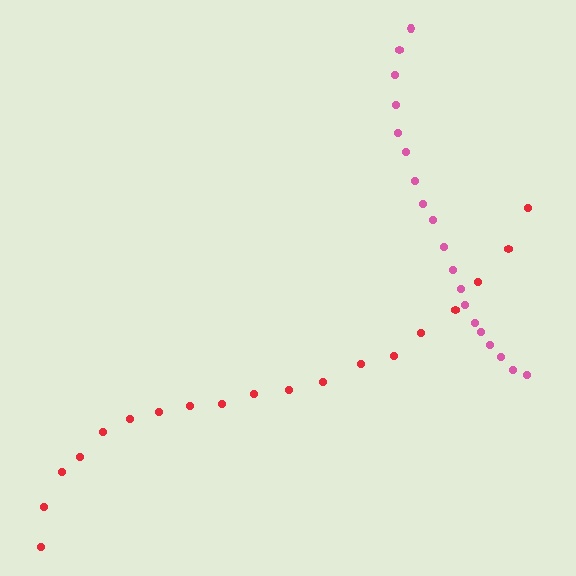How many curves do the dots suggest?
There are 2 distinct paths.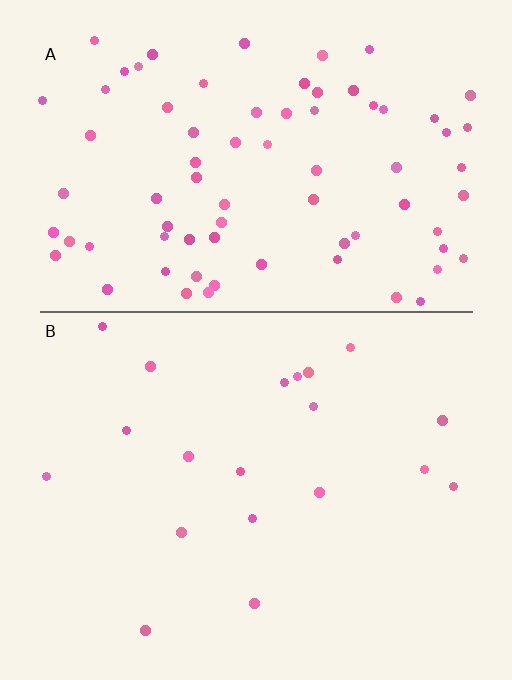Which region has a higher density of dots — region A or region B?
A (the top).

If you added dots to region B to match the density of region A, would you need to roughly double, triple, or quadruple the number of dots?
Approximately quadruple.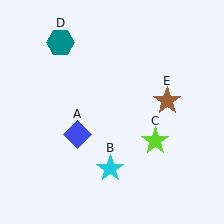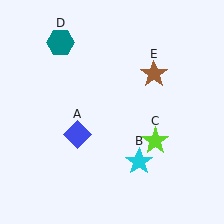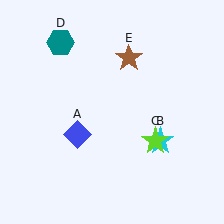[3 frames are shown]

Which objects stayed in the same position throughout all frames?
Blue diamond (object A) and lime star (object C) and teal hexagon (object D) remained stationary.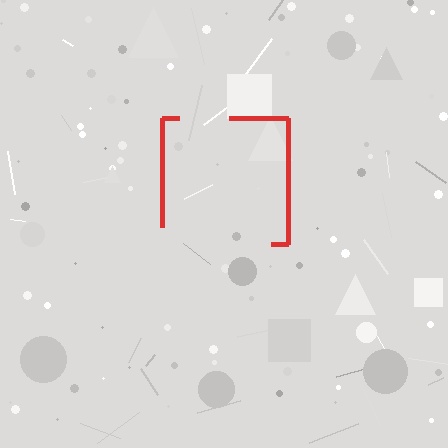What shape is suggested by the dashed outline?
The dashed outline suggests a square.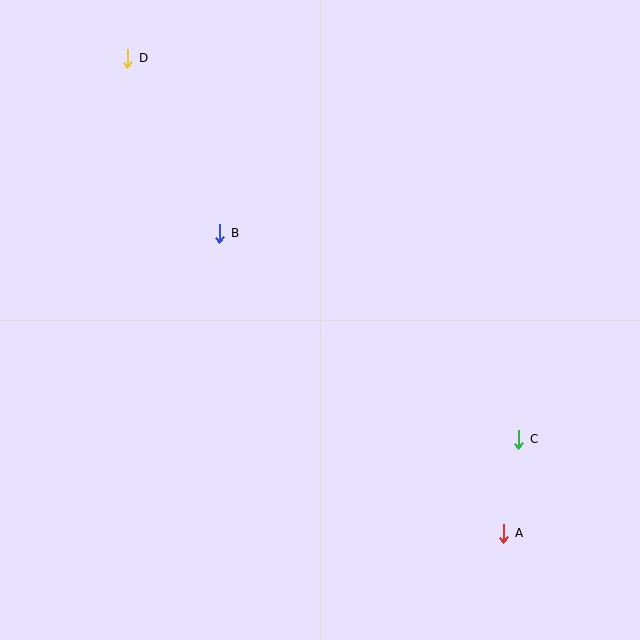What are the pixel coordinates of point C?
Point C is at (519, 439).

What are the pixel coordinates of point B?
Point B is at (220, 233).